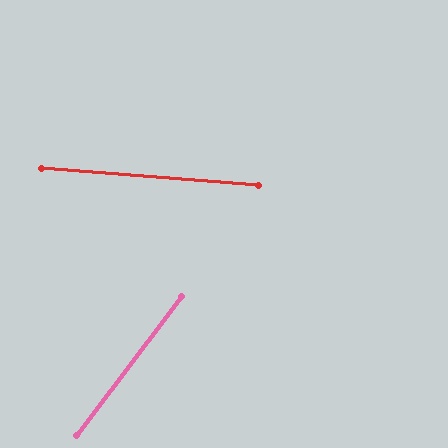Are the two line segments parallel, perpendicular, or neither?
Neither parallel nor perpendicular — they differ by about 58°.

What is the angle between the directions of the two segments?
Approximately 58 degrees.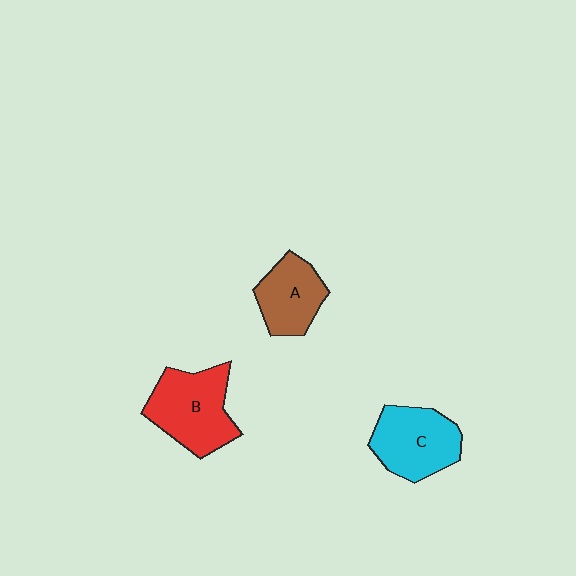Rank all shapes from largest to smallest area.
From largest to smallest: B (red), C (cyan), A (brown).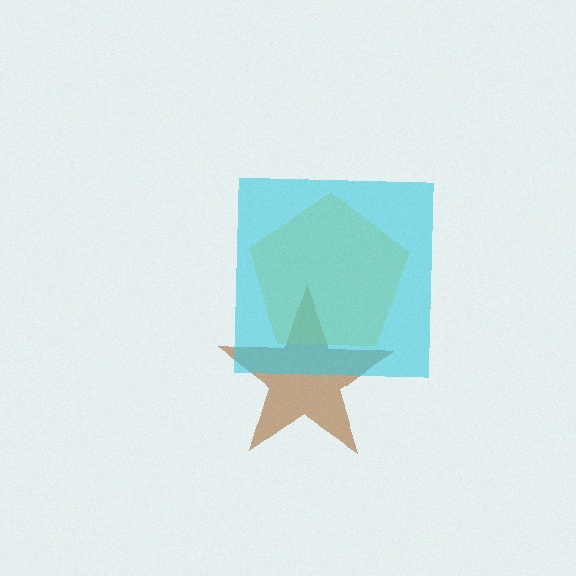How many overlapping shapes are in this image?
There are 3 overlapping shapes in the image.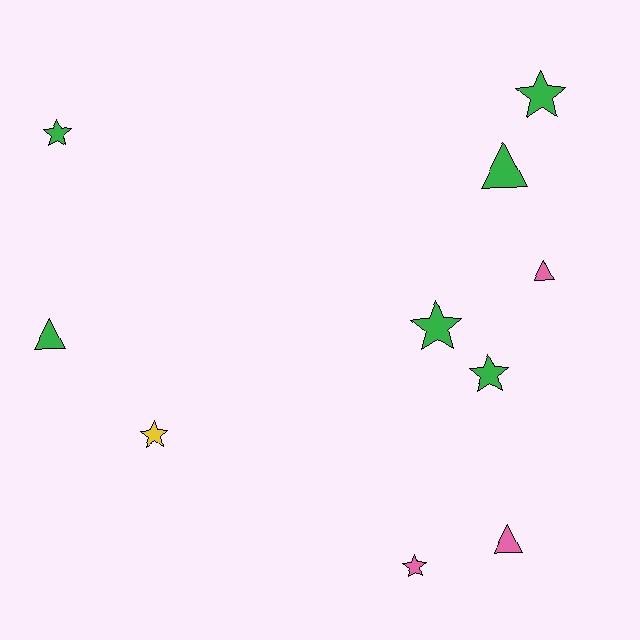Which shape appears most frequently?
Star, with 6 objects.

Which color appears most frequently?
Green, with 6 objects.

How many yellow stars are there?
There is 1 yellow star.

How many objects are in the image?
There are 10 objects.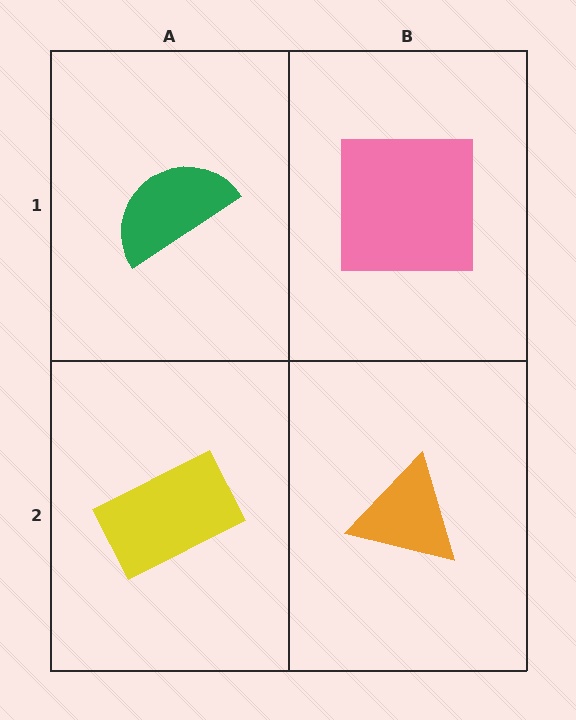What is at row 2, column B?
An orange triangle.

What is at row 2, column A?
A yellow rectangle.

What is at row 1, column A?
A green semicircle.